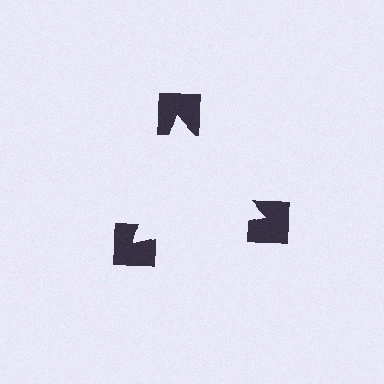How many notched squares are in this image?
There are 3 — one at each vertex of the illusory triangle.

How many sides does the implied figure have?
3 sides.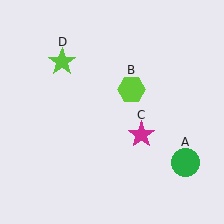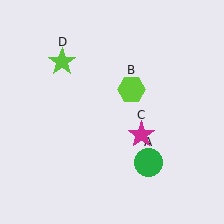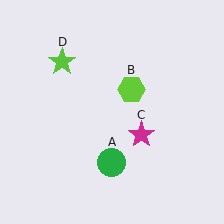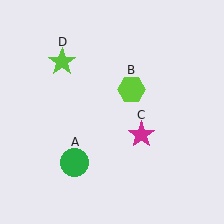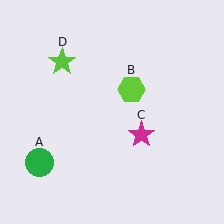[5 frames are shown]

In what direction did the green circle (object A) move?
The green circle (object A) moved left.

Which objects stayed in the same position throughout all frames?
Lime hexagon (object B) and magenta star (object C) and lime star (object D) remained stationary.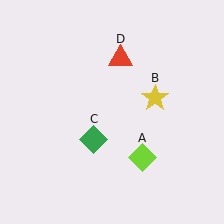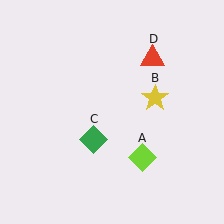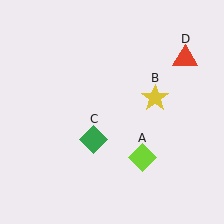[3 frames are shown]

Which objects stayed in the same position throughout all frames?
Lime diamond (object A) and yellow star (object B) and green diamond (object C) remained stationary.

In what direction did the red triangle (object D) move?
The red triangle (object D) moved right.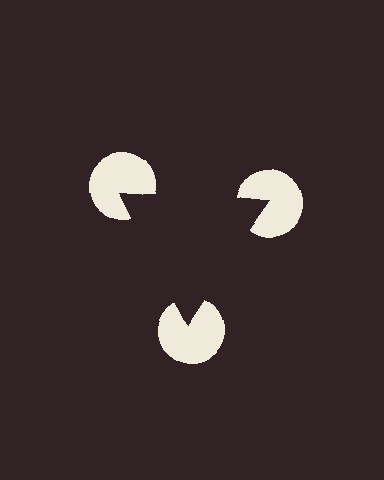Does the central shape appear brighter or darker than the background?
It typically appears slightly darker than the background, even though no actual brightness change is drawn.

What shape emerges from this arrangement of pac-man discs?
An illusory triangle — its edges are inferred from the aligned wedge cuts in the pac-man discs, not physically drawn.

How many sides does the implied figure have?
3 sides.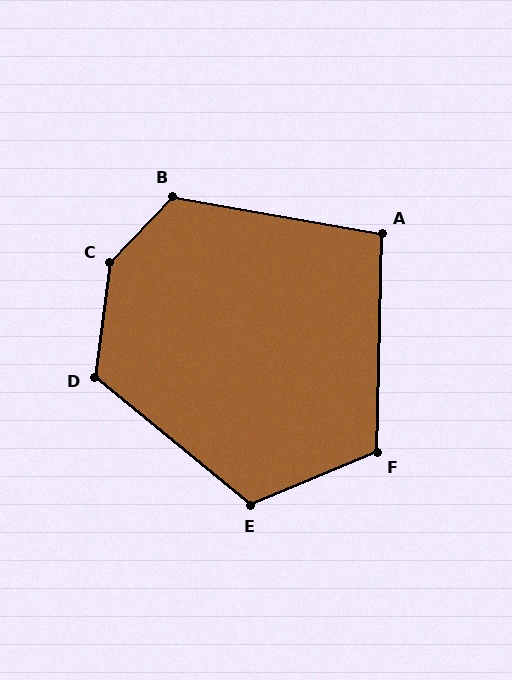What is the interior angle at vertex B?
Approximately 124 degrees (obtuse).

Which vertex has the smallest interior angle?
A, at approximately 98 degrees.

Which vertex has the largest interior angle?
C, at approximately 144 degrees.